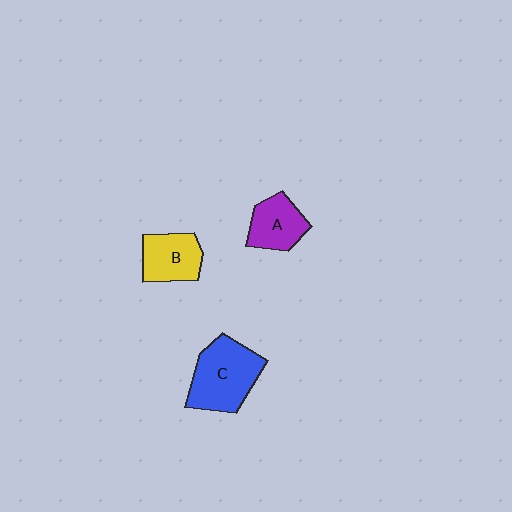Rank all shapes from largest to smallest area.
From largest to smallest: C (blue), B (yellow), A (purple).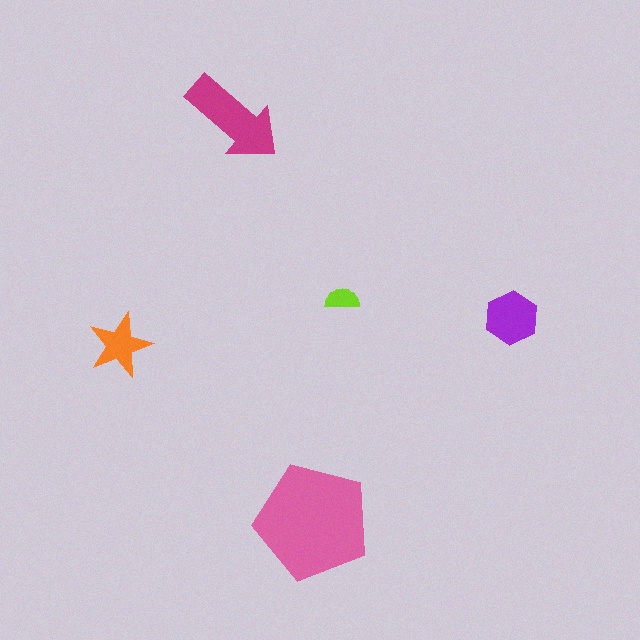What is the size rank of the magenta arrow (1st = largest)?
2nd.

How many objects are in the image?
There are 5 objects in the image.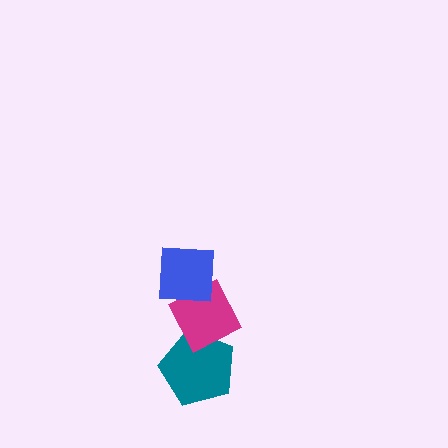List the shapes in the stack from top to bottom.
From top to bottom: the blue square, the magenta diamond, the teal pentagon.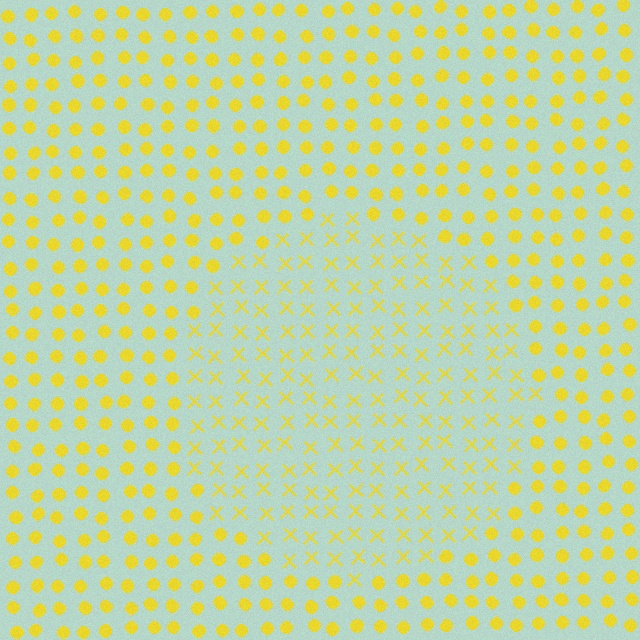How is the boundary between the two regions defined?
The boundary is defined by a change in element shape: X marks inside vs. circles outside. All elements share the same color and spacing.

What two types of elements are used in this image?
The image uses X marks inside the circle region and circles outside it.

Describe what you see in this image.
The image is filled with small yellow elements arranged in a uniform grid. A circle-shaped region contains X marks, while the surrounding area contains circles. The boundary is defined purely by the change in element shape.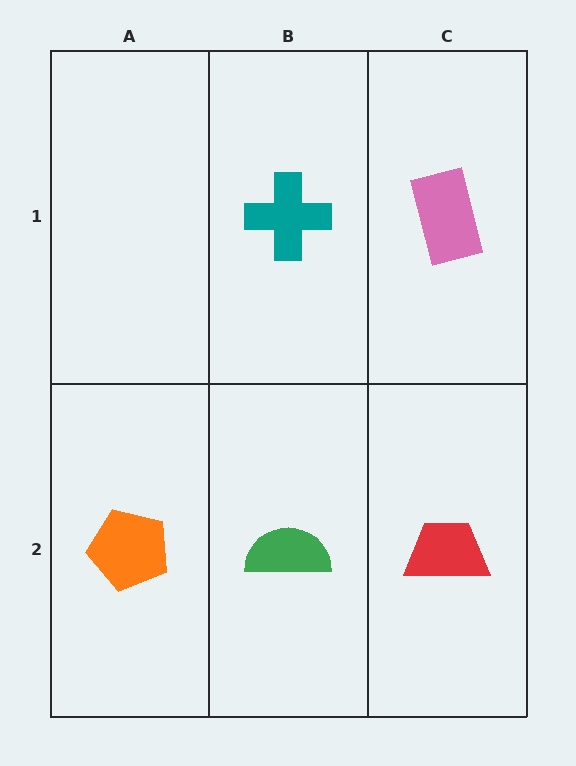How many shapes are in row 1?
2 shapes.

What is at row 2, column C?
A red trapezoid.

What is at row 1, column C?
A pink rectangle.